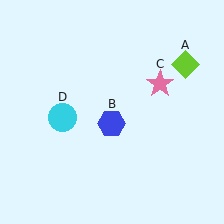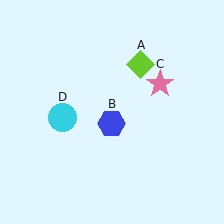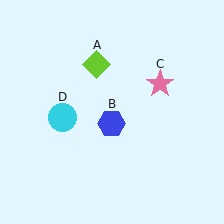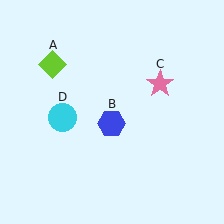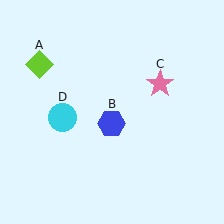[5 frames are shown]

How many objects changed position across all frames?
1 object changed position: lime diamond (object A).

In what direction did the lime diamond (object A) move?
The lime diamond (object A) moved left.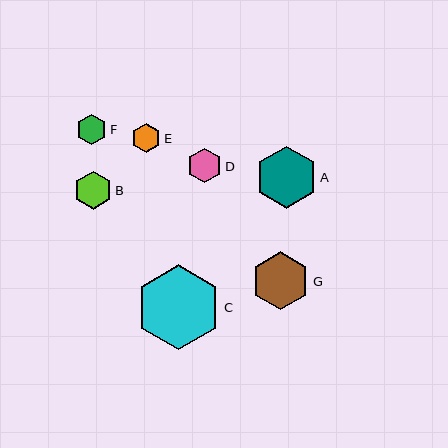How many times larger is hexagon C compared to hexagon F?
Hexagon C is approximately 2.8 times the size of hexagon F.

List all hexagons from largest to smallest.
From largest to smallest: C, A, G, B, D, F, E.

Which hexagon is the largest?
Hexagon C is the largest with a size of approximately 85 pixels.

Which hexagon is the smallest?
Hexagon E is the smallest with a size of approximately 29 pixels.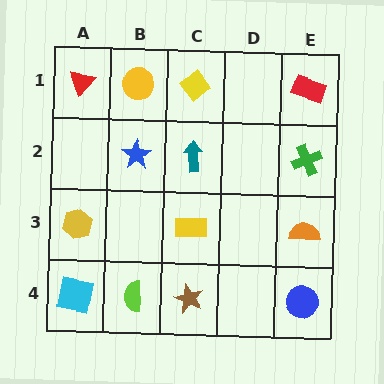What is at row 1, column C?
A yellow diamond.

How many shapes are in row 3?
3 shapes.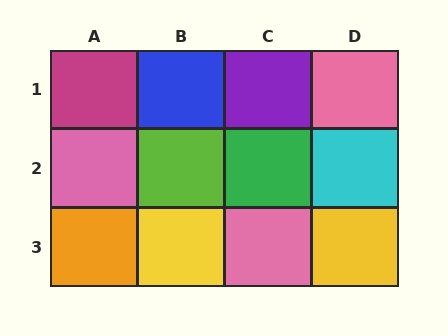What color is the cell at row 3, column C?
Pink.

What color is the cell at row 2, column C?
Green.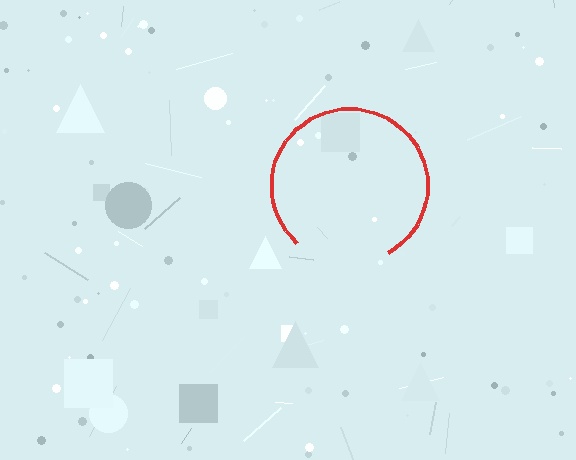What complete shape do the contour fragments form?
The contour fragments form a circle.